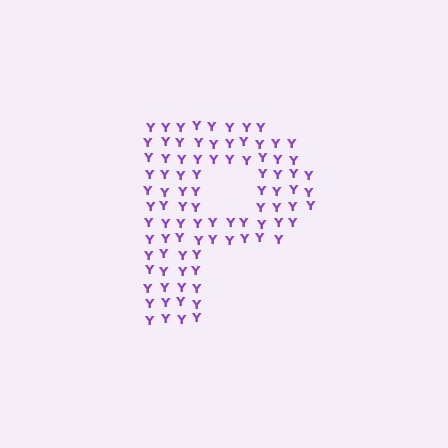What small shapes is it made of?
It is made of small letter Y's.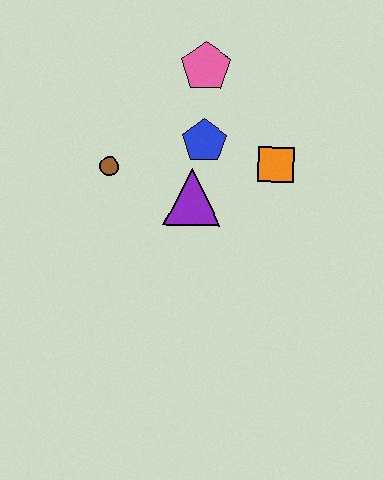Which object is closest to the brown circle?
The purple triangle is closest to the brown circle.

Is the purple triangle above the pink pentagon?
No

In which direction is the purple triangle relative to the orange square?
The purple triangle is to the left of the orange square.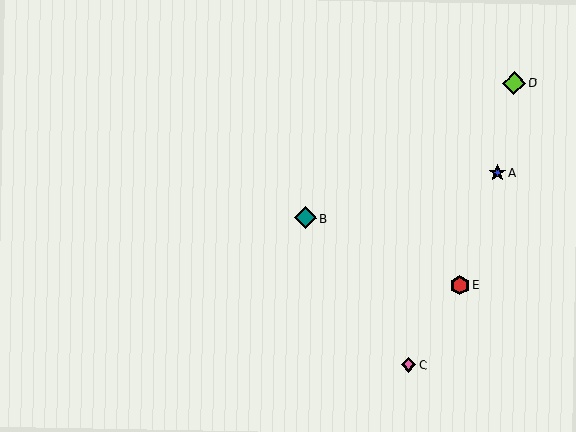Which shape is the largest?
The lime diamond (labeled D) is the largest.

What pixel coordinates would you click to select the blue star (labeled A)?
Click at (497, 173) to select the blue star A.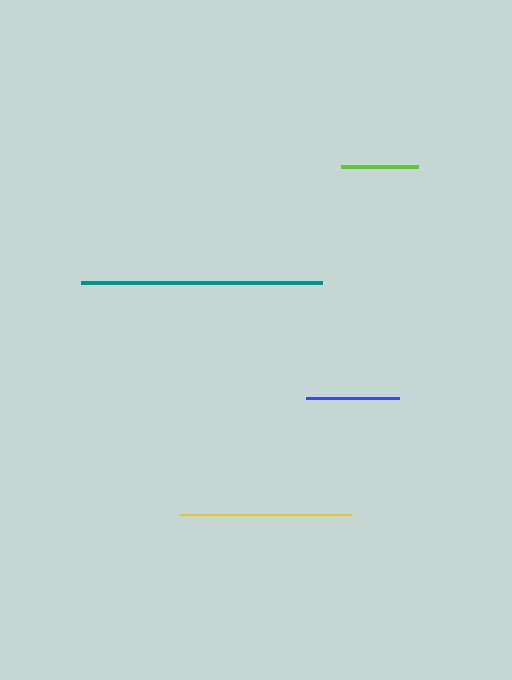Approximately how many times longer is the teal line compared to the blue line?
The teal line is approximately 2.6 times the length of the blue line.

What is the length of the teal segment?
The teal segment is approximately 241 pixels long.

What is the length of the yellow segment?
The yellow segment is approximately 171 pixels long.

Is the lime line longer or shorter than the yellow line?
The yellow line is longer than the lime line.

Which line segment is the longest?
The teal line is the longest at approximately 241 pixels.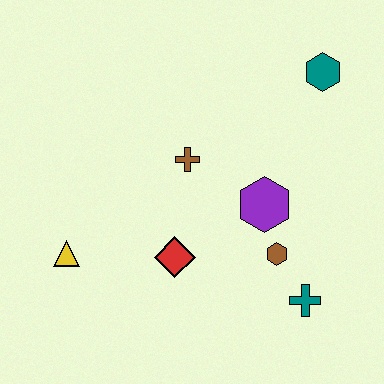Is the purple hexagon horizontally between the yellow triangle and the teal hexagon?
Yes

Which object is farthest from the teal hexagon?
The yellow triangle is farthest from the teal hexagon.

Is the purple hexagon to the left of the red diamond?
No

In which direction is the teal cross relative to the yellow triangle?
The teal cross is to the right of the yellow triangle.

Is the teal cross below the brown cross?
Yes